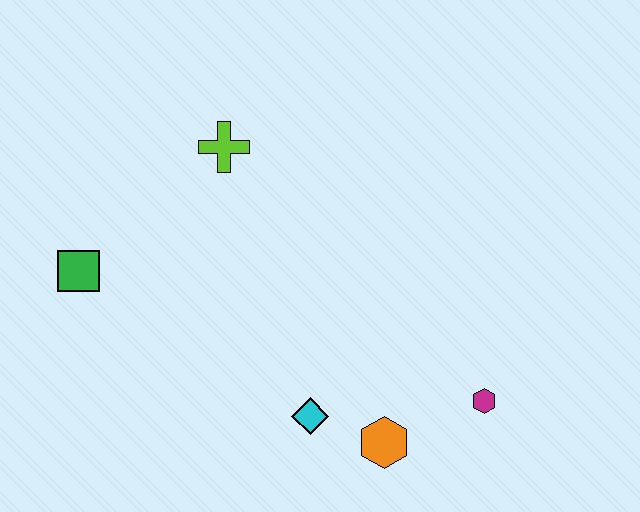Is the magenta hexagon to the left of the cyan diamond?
No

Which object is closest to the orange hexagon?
The cyan diamond is closest to the orange hexagon.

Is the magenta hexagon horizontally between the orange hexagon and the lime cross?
No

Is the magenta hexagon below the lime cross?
Yes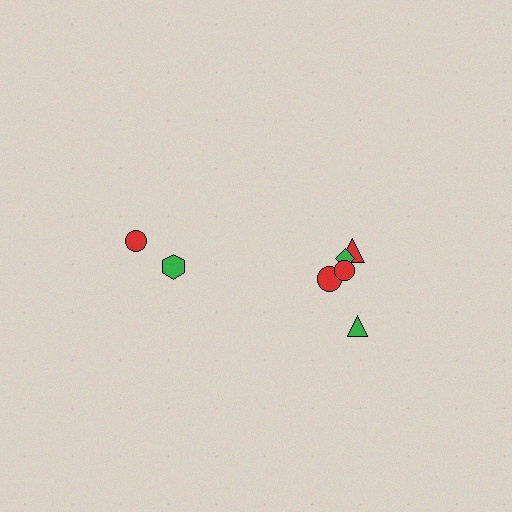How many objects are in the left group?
There are 3 objects.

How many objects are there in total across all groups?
There are 8 objects.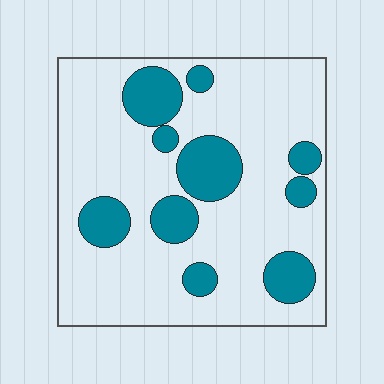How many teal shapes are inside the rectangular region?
10.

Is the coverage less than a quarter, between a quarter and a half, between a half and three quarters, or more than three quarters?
Less than a quarter.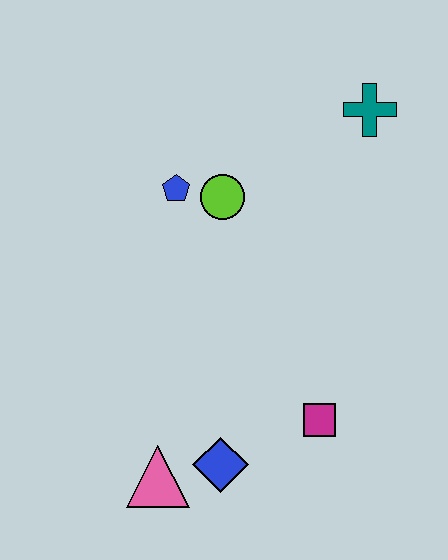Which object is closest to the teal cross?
The lime circle is closest to the teal cross.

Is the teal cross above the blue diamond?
Yes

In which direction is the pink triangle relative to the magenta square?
The pink triangle is to the left of the magenta square.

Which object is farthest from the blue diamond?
The teal cross is farthest from the blue diamond.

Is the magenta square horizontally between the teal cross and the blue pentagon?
Yes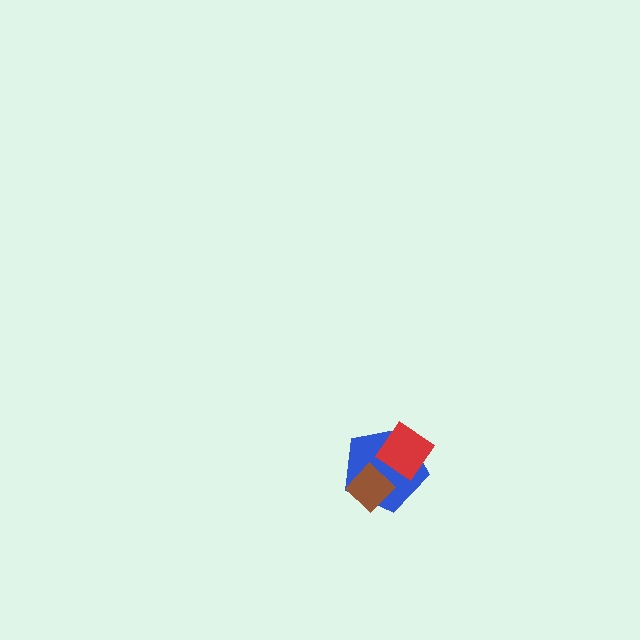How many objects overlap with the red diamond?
1 object overlaps with the red diamond.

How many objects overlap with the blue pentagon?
2 objects overlap with the blue pentagon.